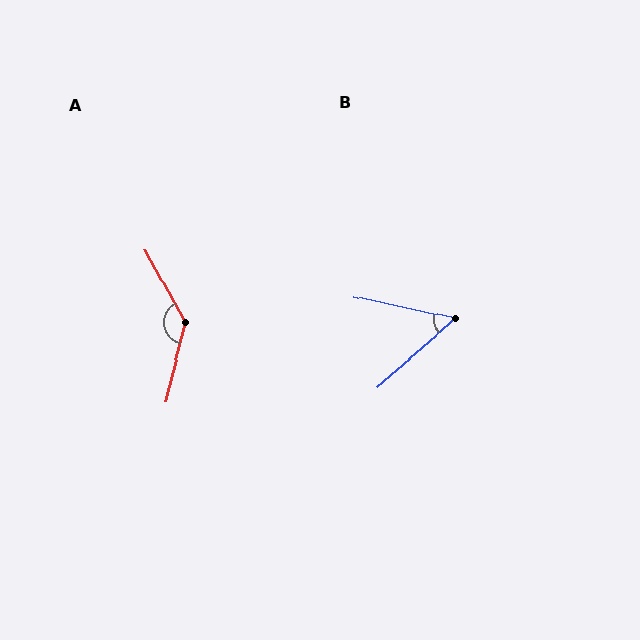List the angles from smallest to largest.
B (53°), A (137°).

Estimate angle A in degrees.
Approximately 137 degrees.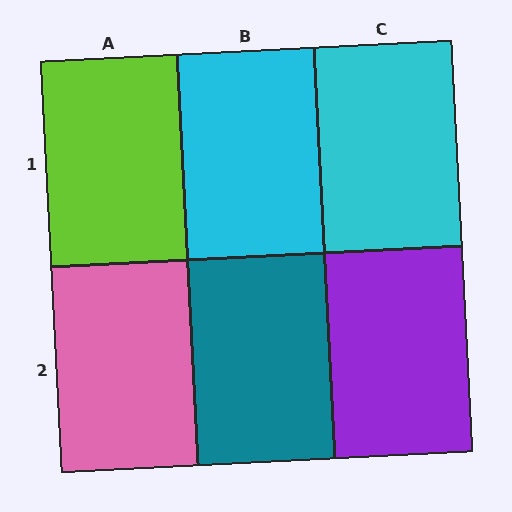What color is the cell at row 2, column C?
Purple.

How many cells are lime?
1 cell is lime.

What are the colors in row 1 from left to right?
Lime, cyan, cyan.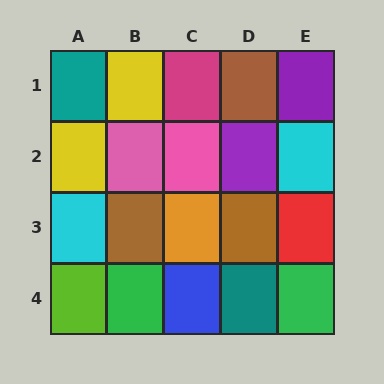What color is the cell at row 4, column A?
Lime.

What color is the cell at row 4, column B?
Green.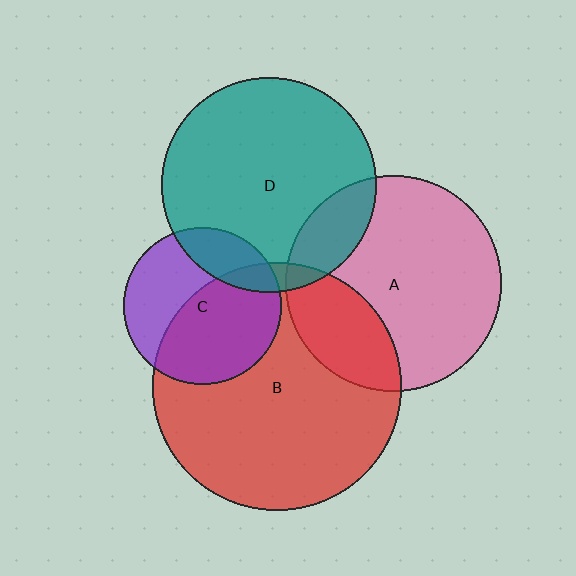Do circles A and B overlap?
Yes.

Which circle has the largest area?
Circle B (red).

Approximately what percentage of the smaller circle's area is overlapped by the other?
Approximately 25%.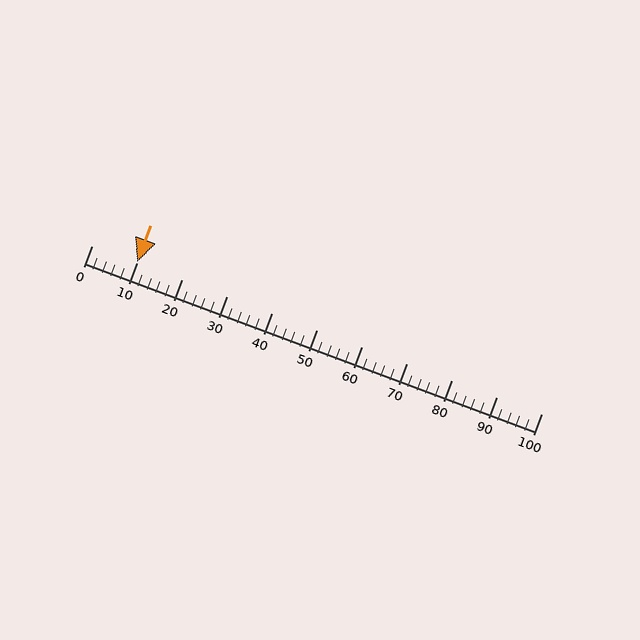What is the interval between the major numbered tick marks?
The major tick marks are spaced 10 units apart.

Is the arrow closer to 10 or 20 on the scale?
The arrow is closer to 10.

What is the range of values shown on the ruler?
The ruler shows values from 0 to 100.